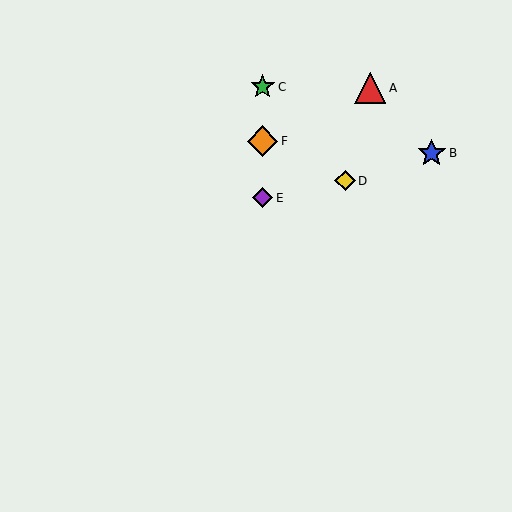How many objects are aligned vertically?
3 objects (C, E, F) are aligned vertically.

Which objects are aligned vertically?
Objects C, E, F are aligned vertically.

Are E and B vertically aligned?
No, E is at x≈263 and B is at x≈432.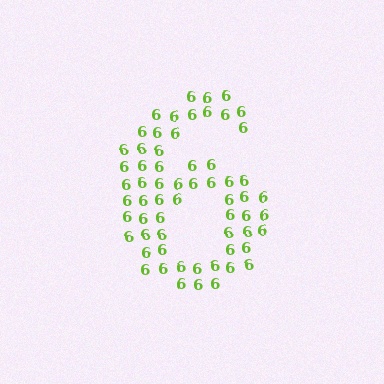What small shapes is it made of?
It is made of small digit 6's.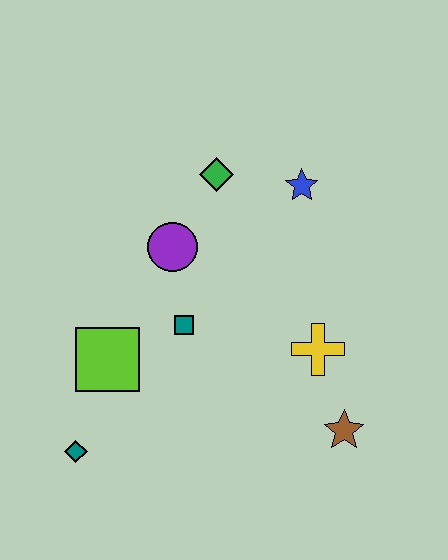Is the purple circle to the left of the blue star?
Yes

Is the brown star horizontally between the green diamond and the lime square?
No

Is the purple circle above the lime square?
Yes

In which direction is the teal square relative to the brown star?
The teal square is to the left of the brown star.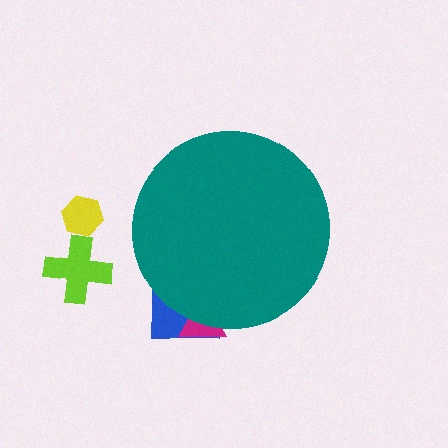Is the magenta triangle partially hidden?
Yes, the magenta triangle is partially hidden behind the teal circle.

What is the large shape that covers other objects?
A teal circle.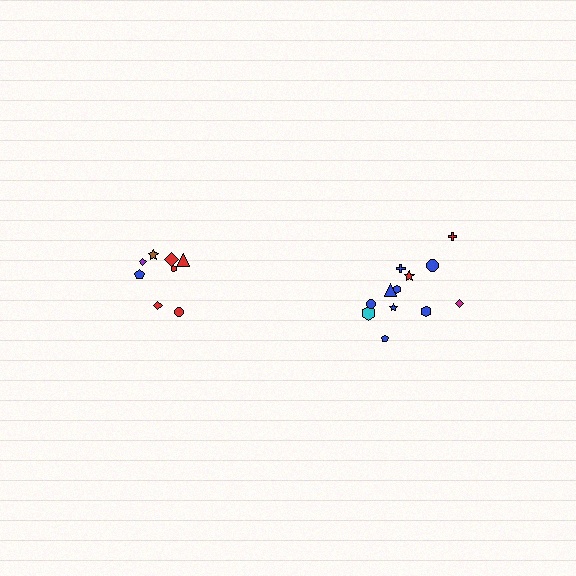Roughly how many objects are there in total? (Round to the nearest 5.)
Roughly 20 objects in total.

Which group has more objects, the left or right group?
The right group.